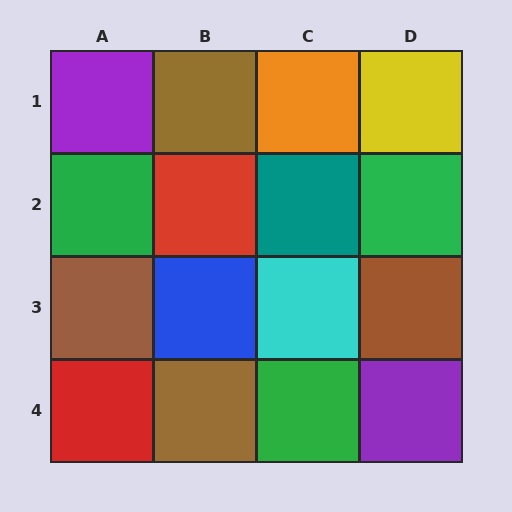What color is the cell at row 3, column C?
Cyan.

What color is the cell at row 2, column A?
Green.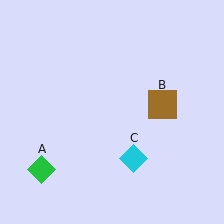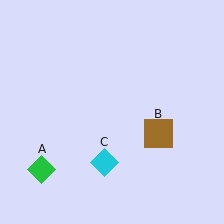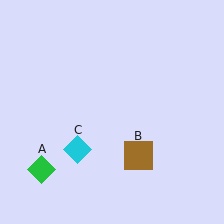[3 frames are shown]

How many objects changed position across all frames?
2 objects changed position: brown square (object B), cyan diamond (object C).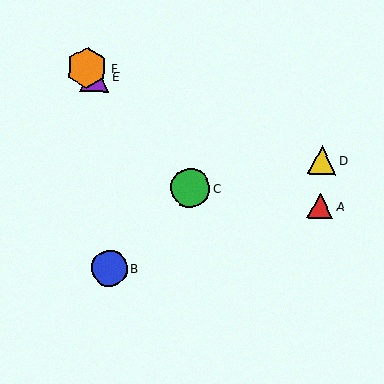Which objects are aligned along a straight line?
Objects C, E, F are aligned along a straight line.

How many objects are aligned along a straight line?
3 objects (C, E, F) are aligned along a straight line.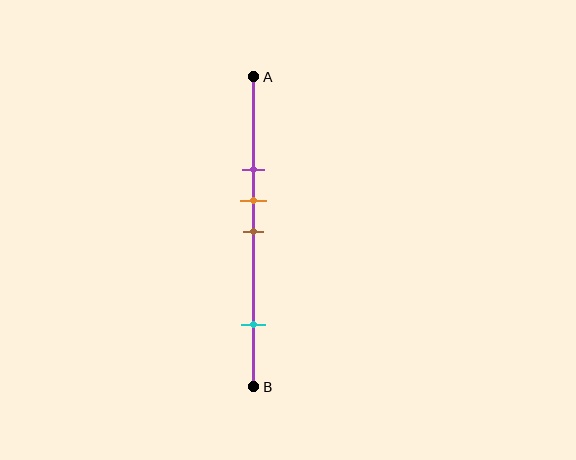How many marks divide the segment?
There are 4 marks dividing the segment.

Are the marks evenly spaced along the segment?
No, the marks are not evenly spaced.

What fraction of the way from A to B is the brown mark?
The brown mark is approximately 50% (0.5) of the way from A to B.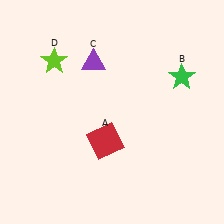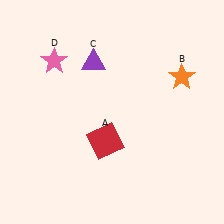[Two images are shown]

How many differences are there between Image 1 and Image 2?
There are 2 differences between the two images.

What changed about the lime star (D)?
In Image 1, D is lime. In Image 2, it changed to pink.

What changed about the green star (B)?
In Image 1, B is green. In Image 2, it changed to orange.